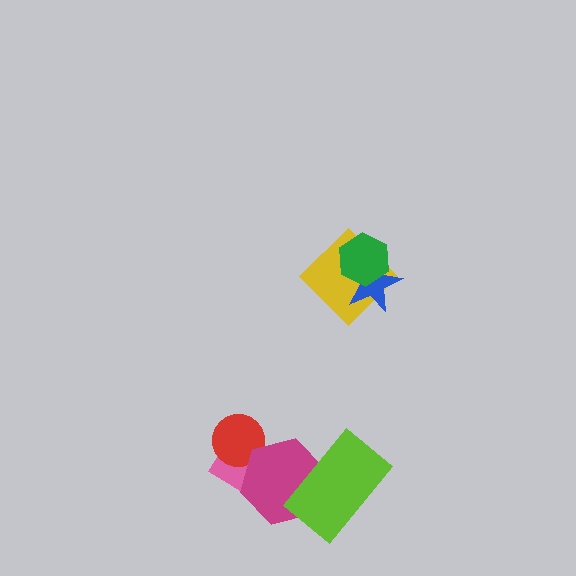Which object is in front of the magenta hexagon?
The lime rectangle is in front of the magenta hexagon.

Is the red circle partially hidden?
Yes, it is partially covered by another shape.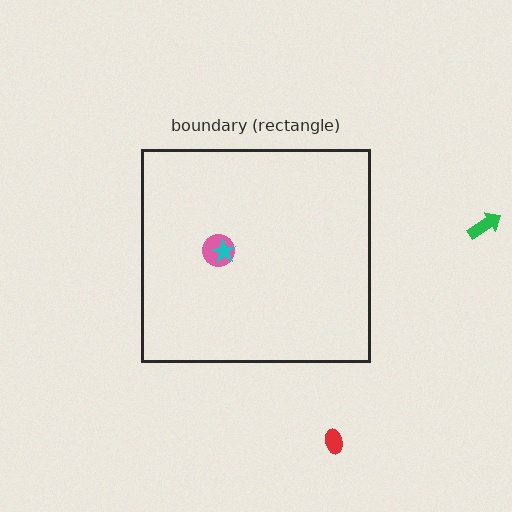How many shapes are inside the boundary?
2 inside, 2 outside.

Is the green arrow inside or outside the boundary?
Outside.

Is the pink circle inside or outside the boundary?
Inside.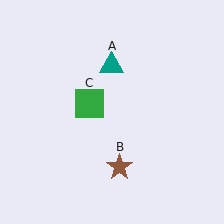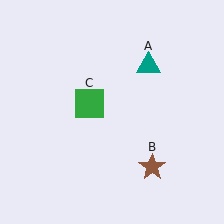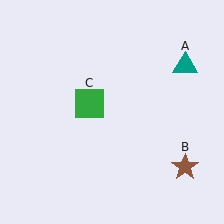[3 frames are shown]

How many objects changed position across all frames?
2 objects changed position: teal triangle (object A), brown star (object B).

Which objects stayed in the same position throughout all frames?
Green square (object C) remained stationary.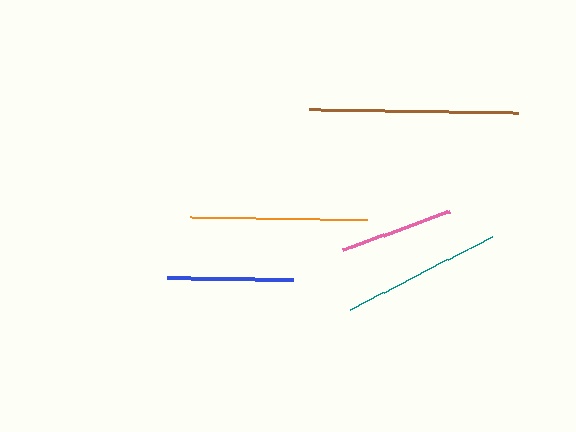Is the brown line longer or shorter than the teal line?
The brown line is longer than the teal line.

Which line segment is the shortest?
The pink line is the shortest at approximately 114 pixels.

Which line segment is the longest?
The brown line is the longest at approximately 209 pixels.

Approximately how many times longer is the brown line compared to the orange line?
The brown line is approximately 1.2 times the length of the orange line.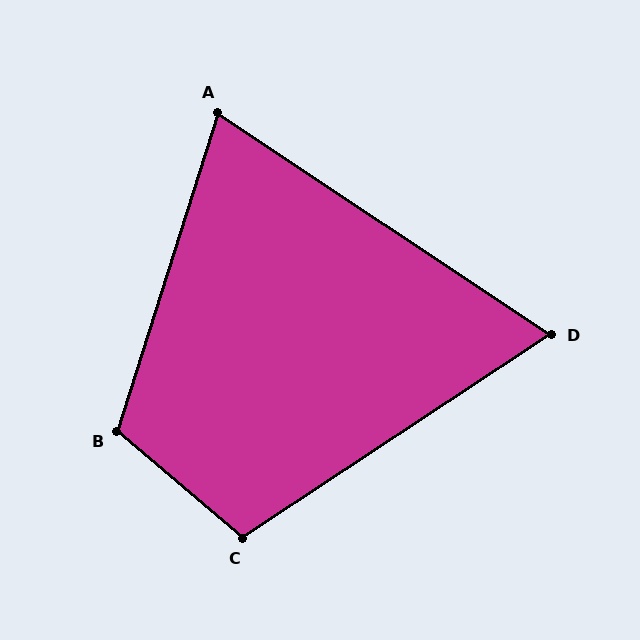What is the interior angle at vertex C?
Approximately 106 degrees (obtuse).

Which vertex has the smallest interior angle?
D, at approximately 67 degrees.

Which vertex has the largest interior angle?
B, at approximately 113 degrees.